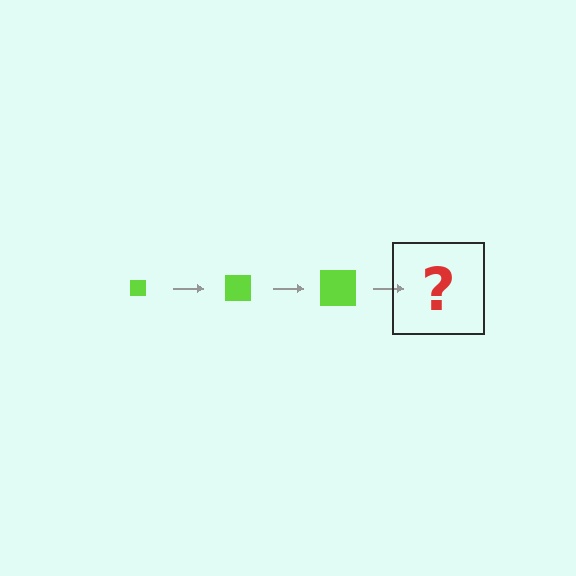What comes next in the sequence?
The next element should be a lime square, larger than the previous one.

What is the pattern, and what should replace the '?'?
The pattern is that the square gets progressively larger each step. The '?' should be a lime square, larger than the previous one.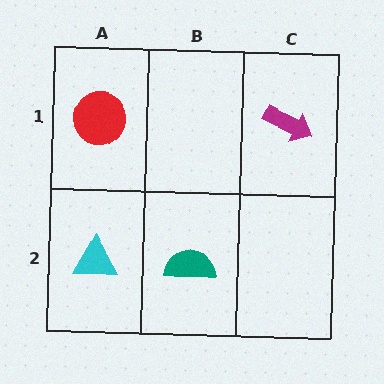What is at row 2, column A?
A cyan triangle.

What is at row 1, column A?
A red circle.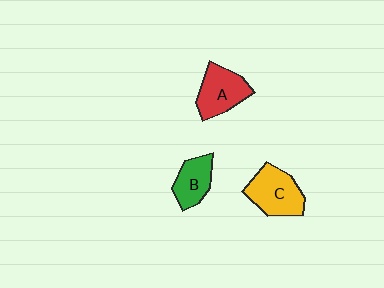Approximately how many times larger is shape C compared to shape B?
Approximately 1.5 times.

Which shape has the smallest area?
Shape B (green).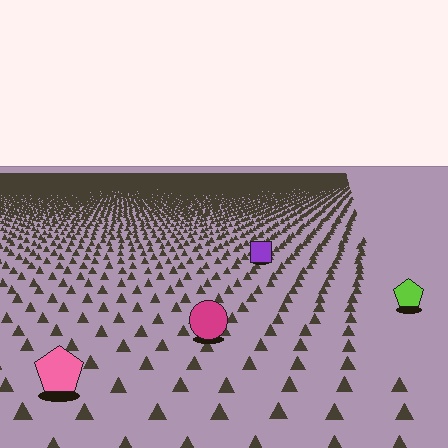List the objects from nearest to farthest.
From nearest to farthest: the pink pentagon, the magenta circle, the lime pentagon, the purple square.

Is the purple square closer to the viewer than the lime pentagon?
No. The lime pentagon is closer — you can tell from the texture gradient: the ground texture is coarser near it.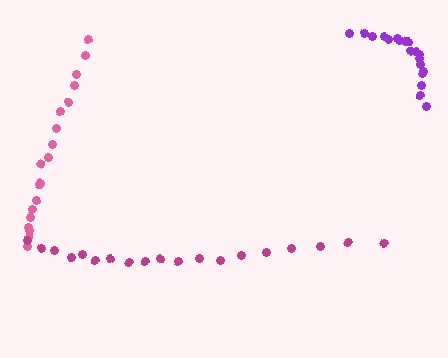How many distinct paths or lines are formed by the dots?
There are 3 distinct paths.